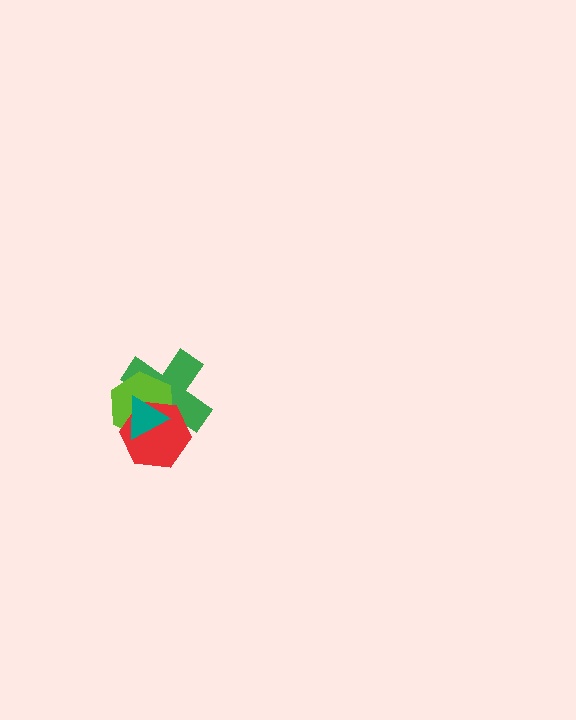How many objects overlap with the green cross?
3 objects overlap with the green cross.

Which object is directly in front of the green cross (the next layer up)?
The lime hexagon is directly in front of the green cross.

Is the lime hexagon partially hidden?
Yes, it is partially covered by another shape.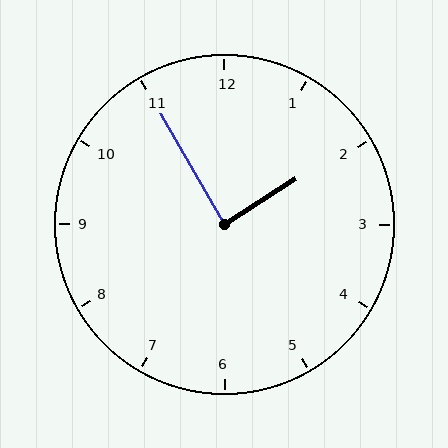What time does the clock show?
1:55.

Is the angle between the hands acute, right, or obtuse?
It is right.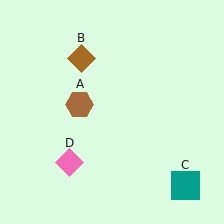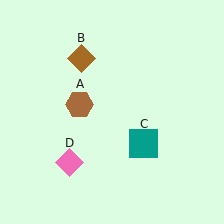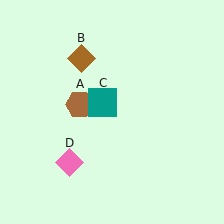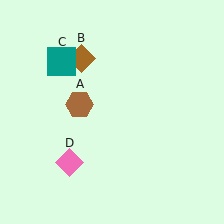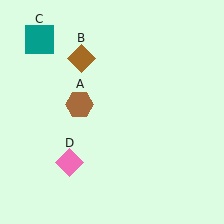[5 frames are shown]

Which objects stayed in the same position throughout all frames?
Brown hexagon (object A) and brown diamond (object B) and pink diamond (object D) remained stationary.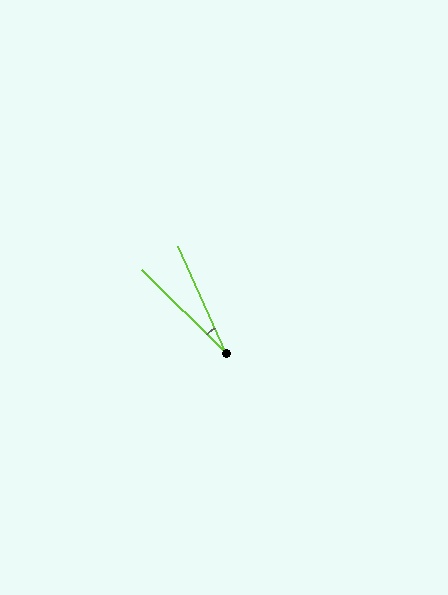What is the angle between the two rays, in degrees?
Approximately 21 degrees.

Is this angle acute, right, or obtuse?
It is acute.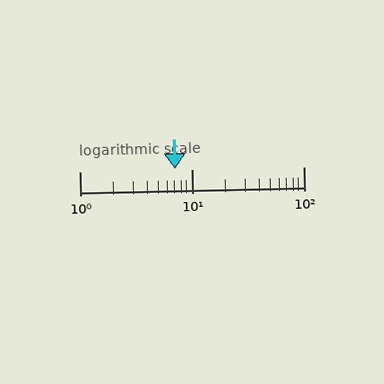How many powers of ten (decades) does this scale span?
The scale spans 2 decades, from 1 to 100.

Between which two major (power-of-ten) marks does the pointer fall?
The pointer is between 1 and 10.